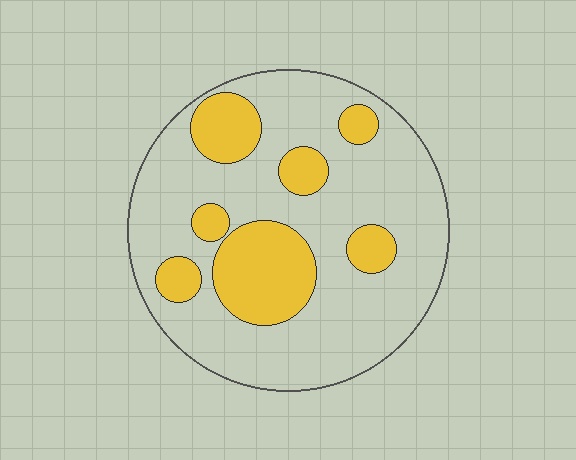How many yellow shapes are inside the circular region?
7.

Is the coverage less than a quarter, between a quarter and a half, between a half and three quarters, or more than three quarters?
Between a quarter and a half.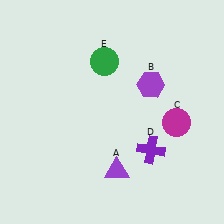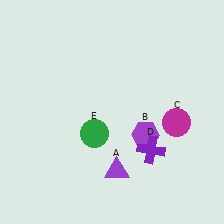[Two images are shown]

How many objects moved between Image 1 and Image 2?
2 objects moved between the two images.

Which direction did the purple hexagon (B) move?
The purple hexagon (B) moved down.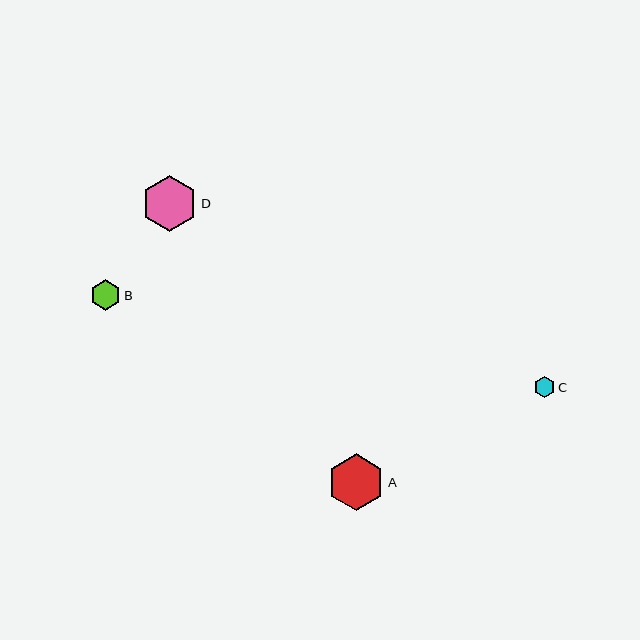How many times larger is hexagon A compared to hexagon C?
Hexagon A is approximately 2.8 times the size of hexagon C.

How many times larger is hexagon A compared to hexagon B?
Hexagon A is approximately 1.9 times the size of hexagon B.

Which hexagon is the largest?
Hexagon A is the largest with a size of approximately 57 pixels.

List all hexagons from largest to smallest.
From largest to smallest: A, D, B, C.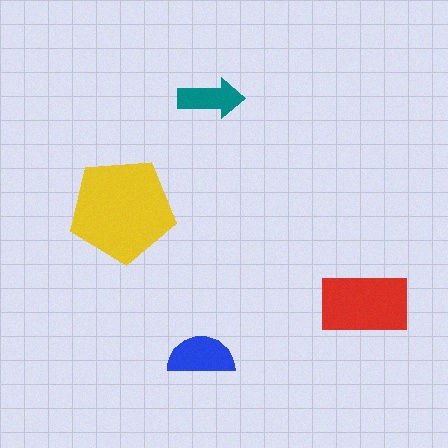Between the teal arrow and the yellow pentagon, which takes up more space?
The yellow pentagon.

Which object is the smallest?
The teal arrow.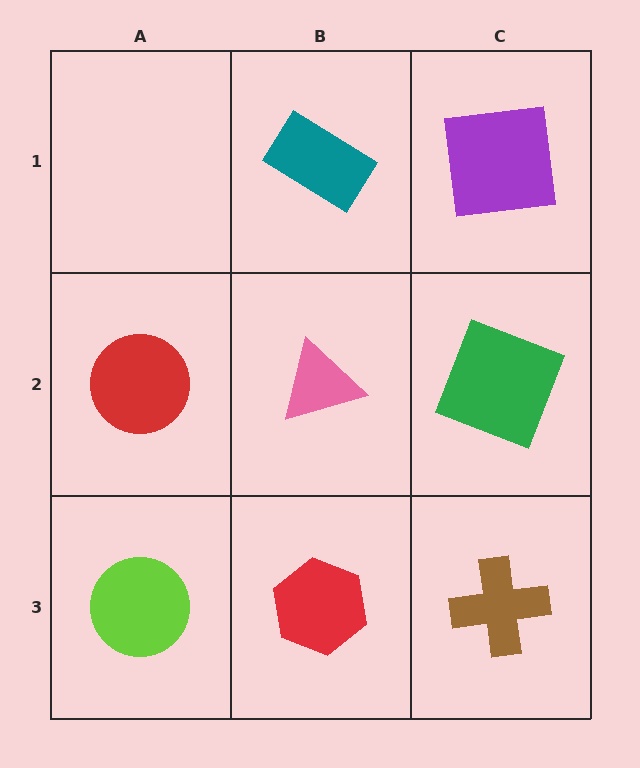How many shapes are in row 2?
3 shapes.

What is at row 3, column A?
A lime circle.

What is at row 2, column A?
A red circle.